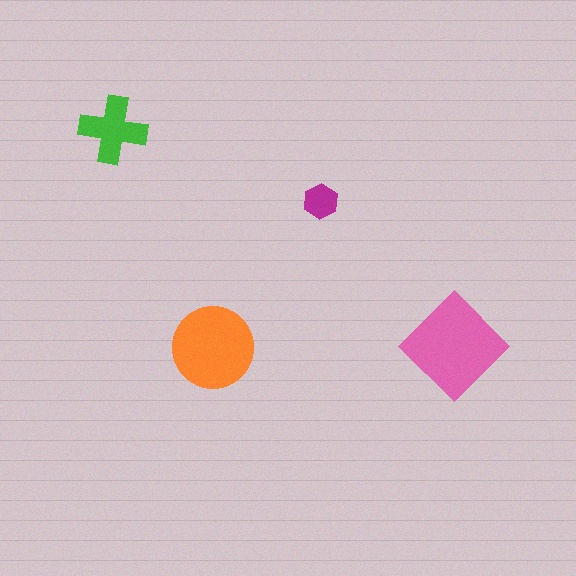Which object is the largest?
The pink diamond.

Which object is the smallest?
The magenta hexagon.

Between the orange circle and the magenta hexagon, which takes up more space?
The orange circle.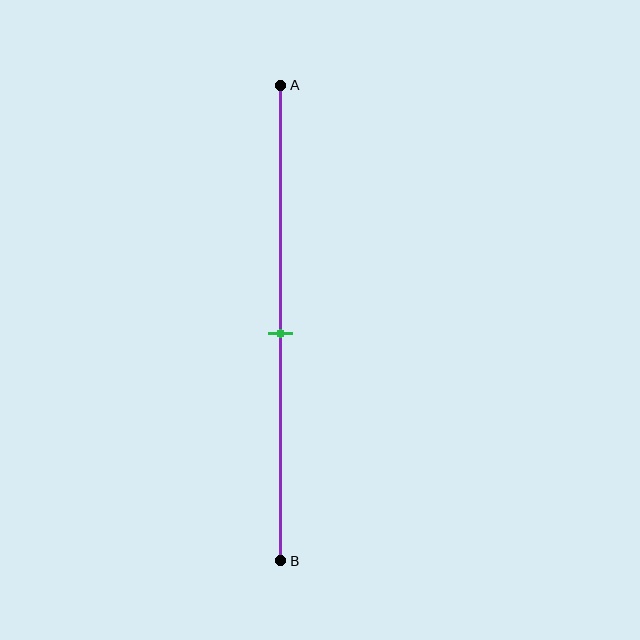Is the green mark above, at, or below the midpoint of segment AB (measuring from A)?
The green mark is approximately at the midpoint of segment AB.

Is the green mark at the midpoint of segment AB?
Yes, the mark is approximately at the midpoint.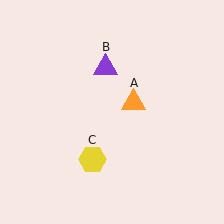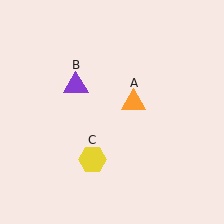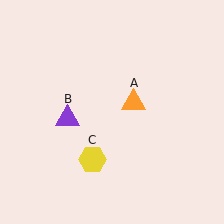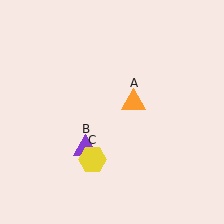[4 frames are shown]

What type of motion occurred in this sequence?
The purple triangle (object B) rotated counterclockwise around the center of the scene.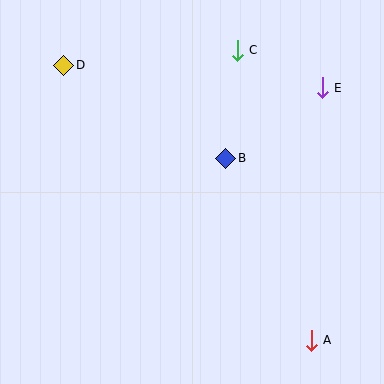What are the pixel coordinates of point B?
Point B is at (226, 158).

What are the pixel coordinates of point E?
Point E is at (322, 88).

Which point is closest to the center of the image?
Point B at (226, 158) is closest to the center.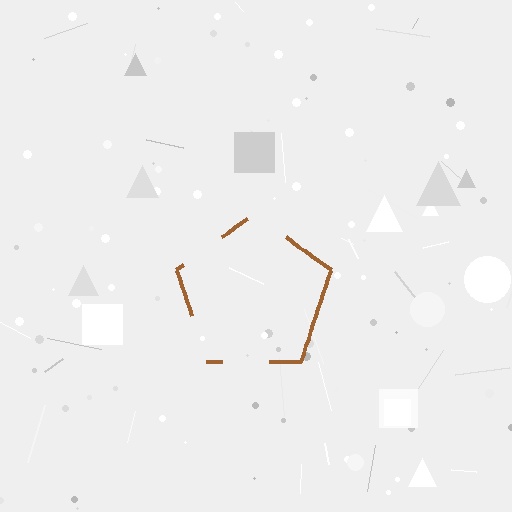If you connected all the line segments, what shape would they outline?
They would outline a pentagon.